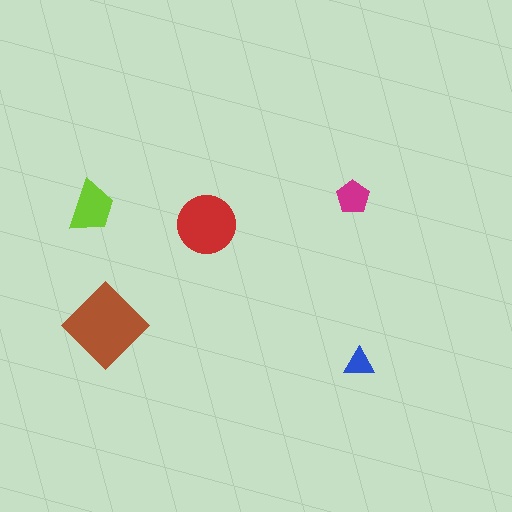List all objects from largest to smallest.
The brown diamond, the red circle, the lime trapezoid, the magenta pentagon, the blue triangle.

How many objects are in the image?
There are 5 objects in the image.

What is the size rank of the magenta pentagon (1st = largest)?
4th.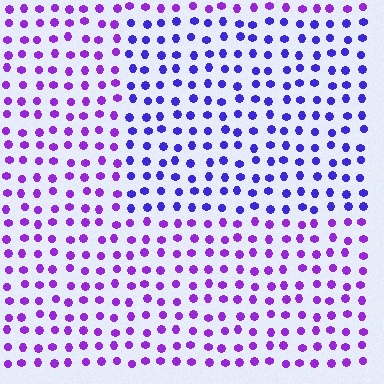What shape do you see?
I see a rectangle.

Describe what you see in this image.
The image is filled with small purple elements in a uniform arrangement. A rectangle-shaped region is visible where the elements are tinted to a slightly different hue, forming a subtle color boundary.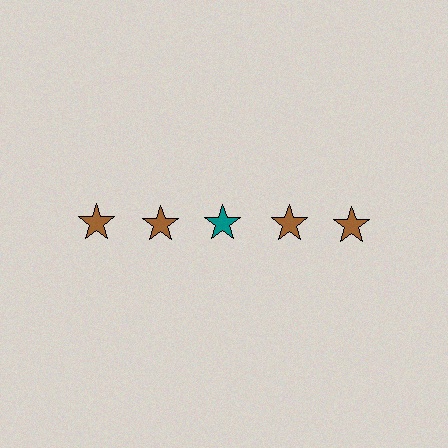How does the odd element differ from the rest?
It has a different color: teal instead of brown.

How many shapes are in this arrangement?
There are 5 shapes arranged in a grid pattern.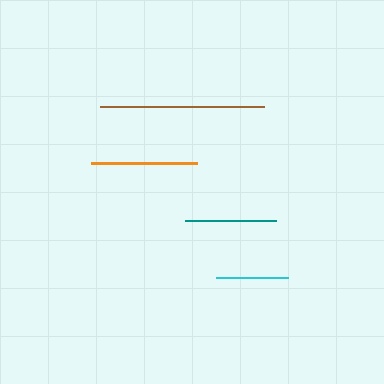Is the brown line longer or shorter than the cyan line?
The brown line is longer than the cyan line.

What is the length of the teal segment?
The teal segment is approximately 91 pixels long.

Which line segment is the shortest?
The cyan line is the shortest at approximately 72 pixels.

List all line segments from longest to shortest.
From longest to shortest: brown, orange, teal, cyan.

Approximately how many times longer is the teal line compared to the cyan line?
The teal line is approximately 1.3 times the length of the cyan line.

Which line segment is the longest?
The brown line is the longest at approximately 165 pixels.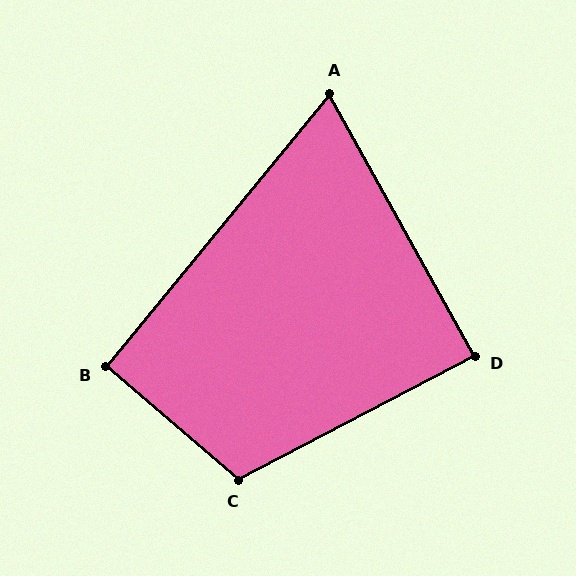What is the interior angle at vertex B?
Approximately 91 degrees (approximately right).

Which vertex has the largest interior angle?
C, at approximately 112 degrees.